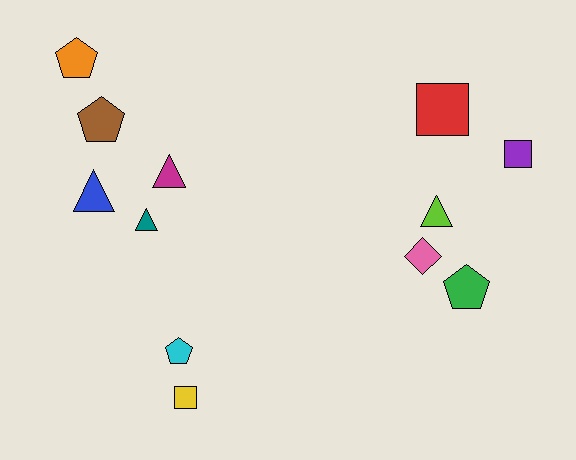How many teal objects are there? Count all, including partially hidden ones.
There is 1 teal object.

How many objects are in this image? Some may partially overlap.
There are 12 objects.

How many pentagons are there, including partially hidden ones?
There are 4 pentagons.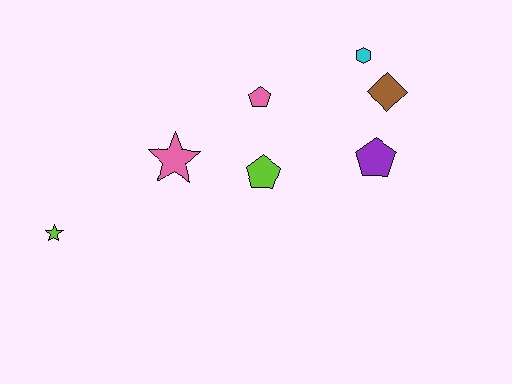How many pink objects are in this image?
There are 2 pink objects.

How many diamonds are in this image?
There is 1 diamond.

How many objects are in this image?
There are 7 objects.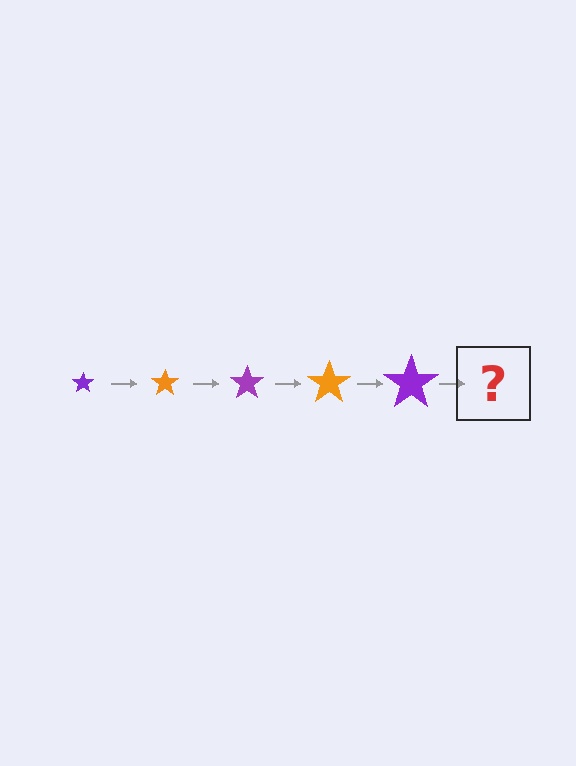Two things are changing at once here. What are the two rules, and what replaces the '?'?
The two rules are that the star grows larger each step and the color cycles through purple and orange. The '?' should be an orange star, larger than the previous one.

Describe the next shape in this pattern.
It should be an orange star, larger than the previous one.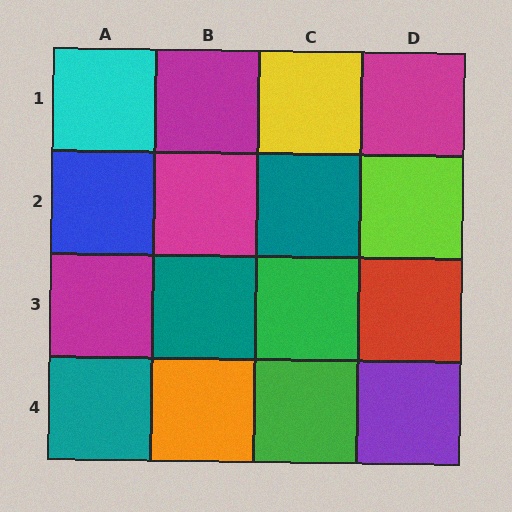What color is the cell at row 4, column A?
Teal.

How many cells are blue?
1 cell is blue.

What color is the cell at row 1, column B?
Magenta.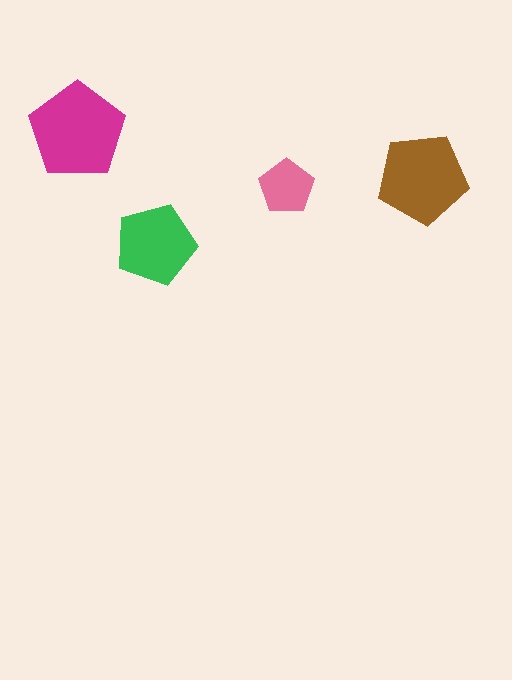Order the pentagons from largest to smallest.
the magenta one, the brown one, the green one, the pink one.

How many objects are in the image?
There are 4 objects in the image.